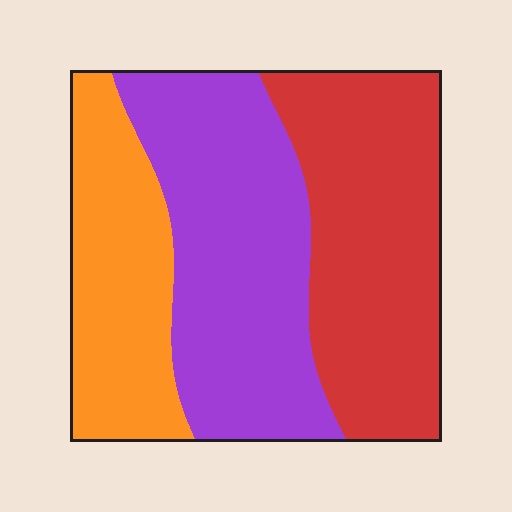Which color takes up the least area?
Orange, at roughly 25%.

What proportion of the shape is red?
Red takes up about three eighths (3/8) of the shape.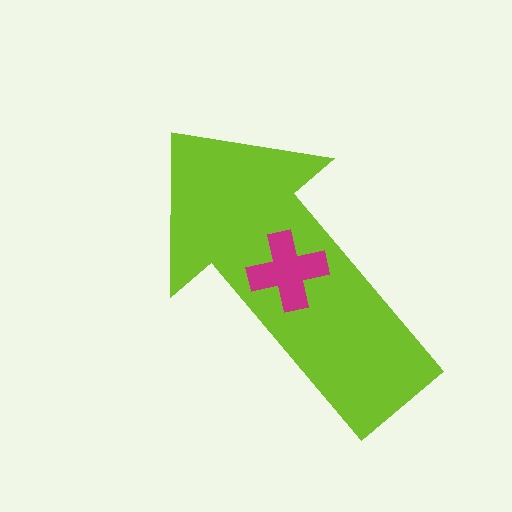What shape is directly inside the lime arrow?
The magenta cross.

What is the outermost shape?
The lime arrow.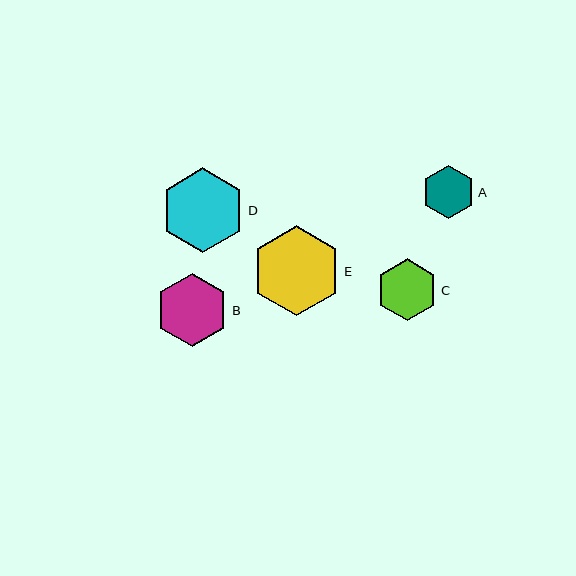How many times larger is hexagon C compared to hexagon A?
Hexagon C is approximately 1.2 times the size of hexagon A.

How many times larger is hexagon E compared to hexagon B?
Hexagon E is approximately 1.2 times the size of hexagon B.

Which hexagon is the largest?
Hexagon E is the largest with a size of approximately 90 pixels.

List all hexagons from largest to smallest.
From largest to smallest: E, D, B, C, A.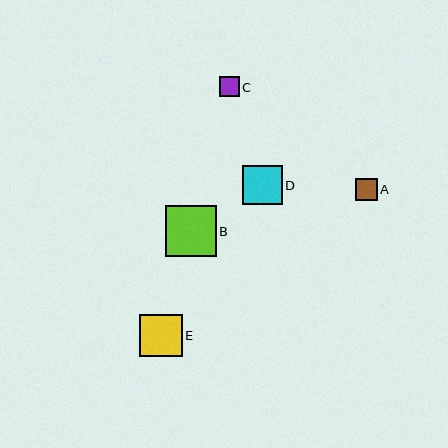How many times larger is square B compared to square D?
Square B is approximately 1.3 times the size of square D.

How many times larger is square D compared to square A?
Square D is approximately 1.8 times the size of square A.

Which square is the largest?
Square B is the largest with a size of approximately 51 pixels.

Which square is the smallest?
Square C is the smallest with a size of approximately 19 pixels.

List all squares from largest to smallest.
From largest to smallest: B, E, D, A, C.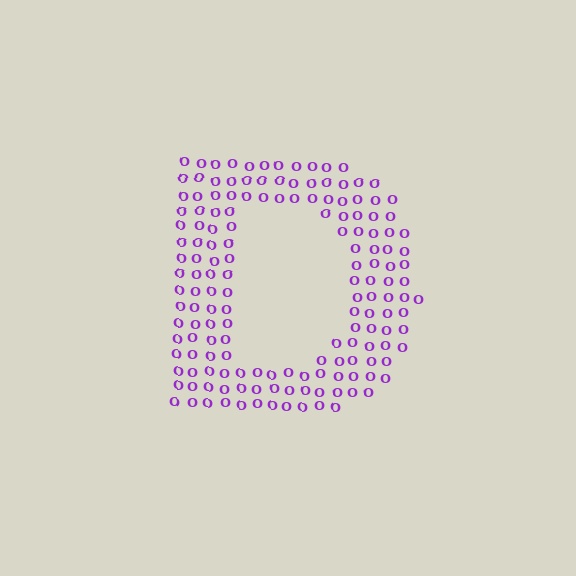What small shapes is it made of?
It is made of small letter O's.